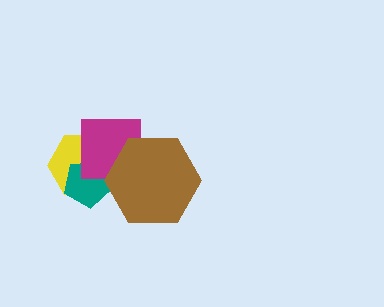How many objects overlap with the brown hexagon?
3 objects overlap with the brown hexagon.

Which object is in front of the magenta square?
The brown hexagon is in front of the magenta square.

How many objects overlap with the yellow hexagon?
3 objects overlap with the yellow hexagon.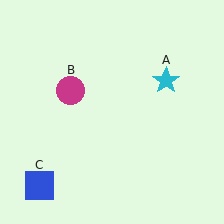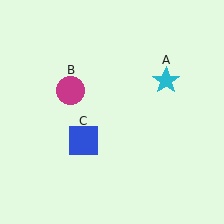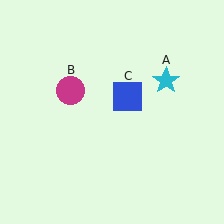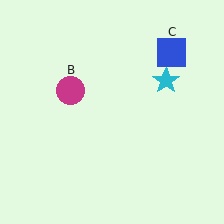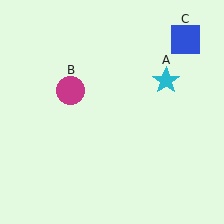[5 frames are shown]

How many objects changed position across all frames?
1 object changed position: blue square (object C).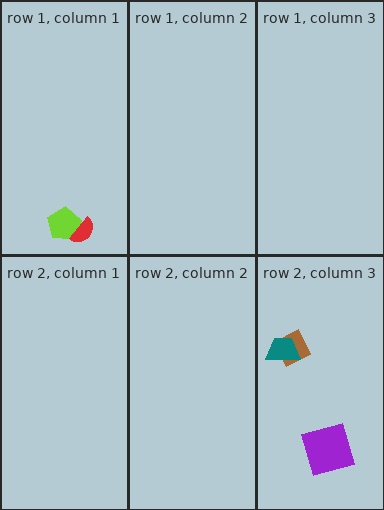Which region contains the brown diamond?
The row 2, column 3 region.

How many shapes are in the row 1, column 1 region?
2.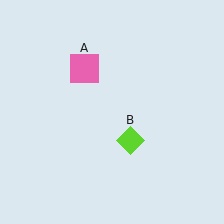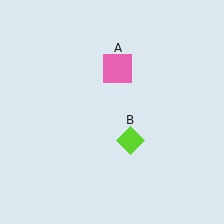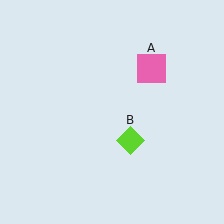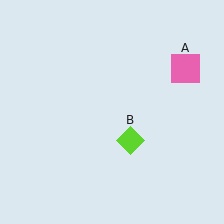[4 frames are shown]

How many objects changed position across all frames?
1 object changed position: pink square (object A).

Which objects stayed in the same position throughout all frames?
Lime diamond (object B) remained stationary.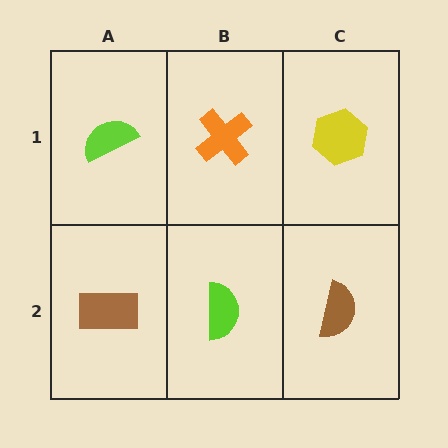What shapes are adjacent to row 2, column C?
A yellow hexagon (row 1, column C), a lime semicircle (row 2, column B).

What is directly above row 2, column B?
An orange cross.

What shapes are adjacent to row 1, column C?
A brown semicircle (row 2, column C), an orange cross (row 1, column B).